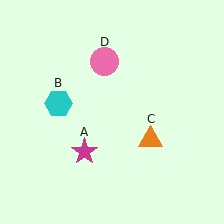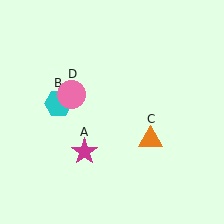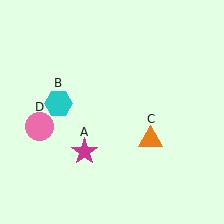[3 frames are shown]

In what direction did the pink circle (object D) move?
The pink circle (object D) moved down and to the left.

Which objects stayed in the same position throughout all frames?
Magenta star (object A) and cyan hexagon (object B) and orange triangle (object C) remained stationary.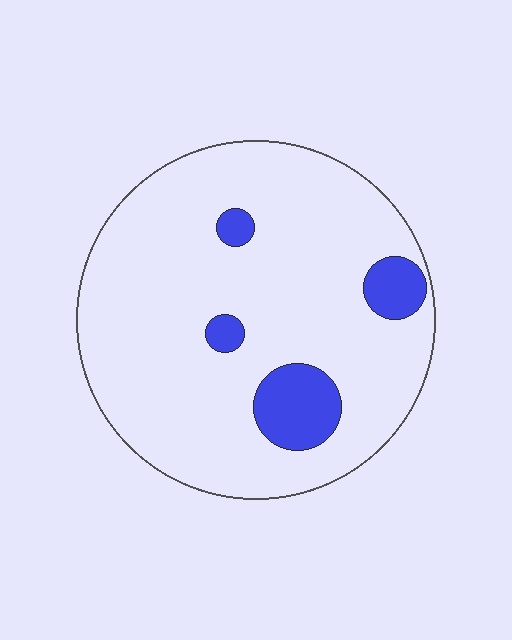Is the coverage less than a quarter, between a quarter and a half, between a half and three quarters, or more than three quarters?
Less than a quarter.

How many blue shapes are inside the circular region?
4.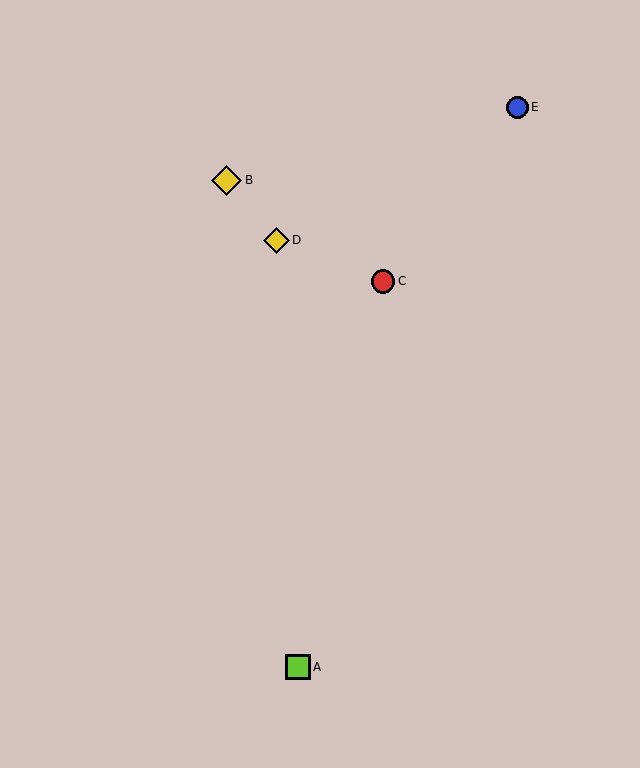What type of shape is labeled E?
Shape E is a blue circle.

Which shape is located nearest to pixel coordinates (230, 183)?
The yellow diamond (labeled B) at (227, 180) is nearest to that location.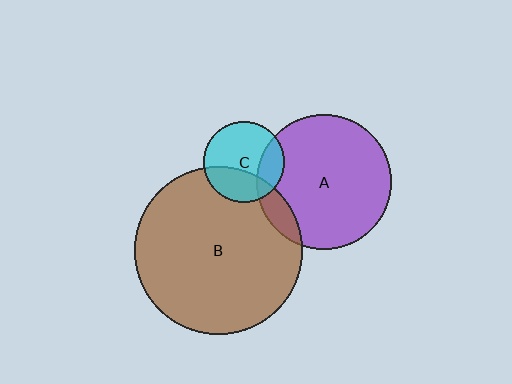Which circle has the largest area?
Circle B (brown).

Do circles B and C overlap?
Yes.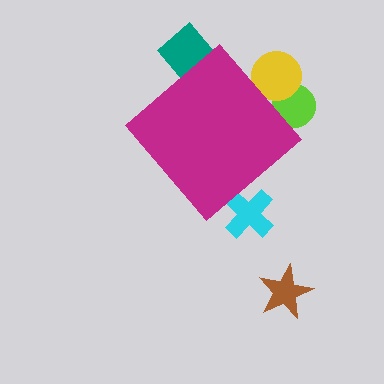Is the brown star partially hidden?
No, the brown star is fully visible.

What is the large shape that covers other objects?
A magenta diamond.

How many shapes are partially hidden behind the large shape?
4 shapes are partially hidden.